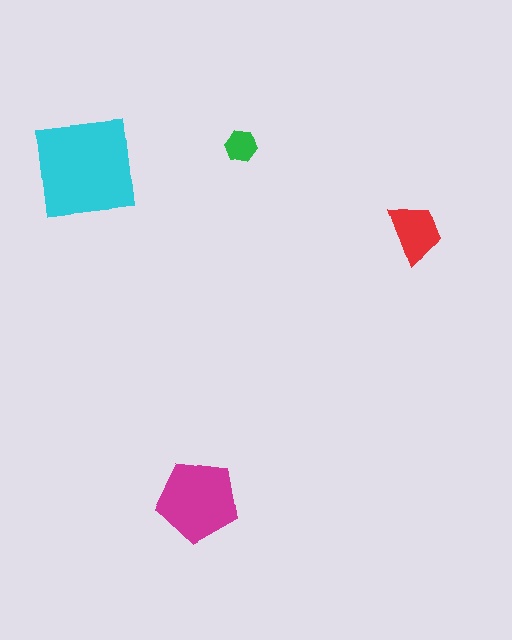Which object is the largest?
The cyan square.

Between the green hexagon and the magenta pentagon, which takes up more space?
The magenta pentagon.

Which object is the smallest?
The green hexagon.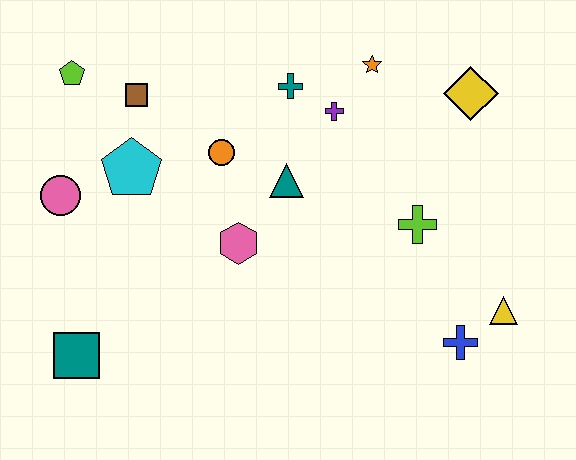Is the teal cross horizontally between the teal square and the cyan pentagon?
No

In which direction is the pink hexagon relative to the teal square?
The pink hexagon is to the right of the teal square.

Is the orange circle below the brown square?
Yes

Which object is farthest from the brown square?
The yellow triangle is farthest from the brown square.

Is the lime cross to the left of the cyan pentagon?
No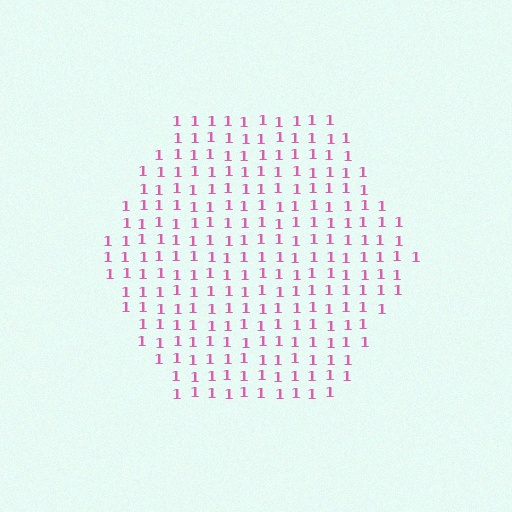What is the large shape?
The large shape is a hexagon.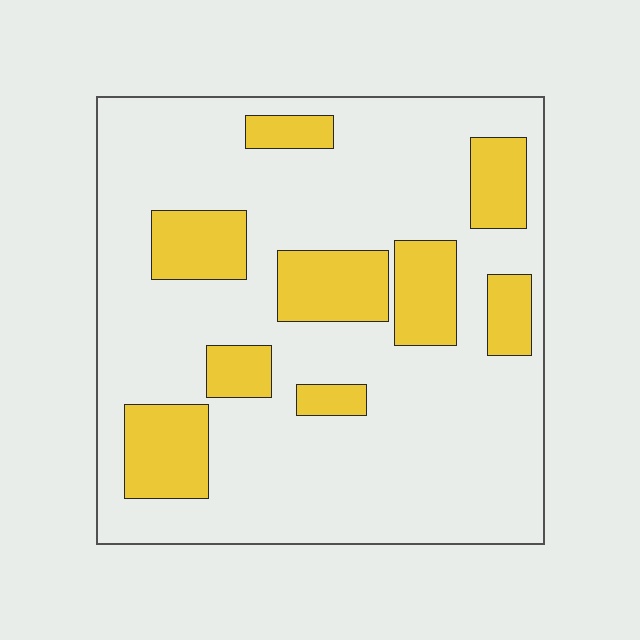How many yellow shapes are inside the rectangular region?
9.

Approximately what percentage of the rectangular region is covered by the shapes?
Approximately 25%.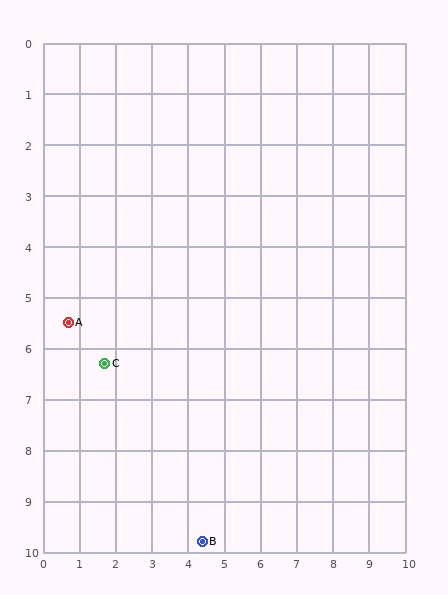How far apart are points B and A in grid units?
Points B and A are about 5.7 grid units apart.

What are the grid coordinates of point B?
Point B is at approximately (4.4, 9.8).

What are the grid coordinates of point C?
Point C is at approximately (1.7, 6.3).